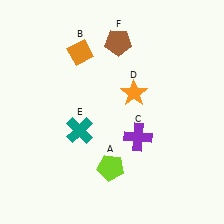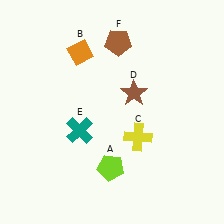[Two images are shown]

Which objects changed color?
C changed from purple to yellow. D changed from orange to brown.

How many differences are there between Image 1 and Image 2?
There are 2 differences between the two images.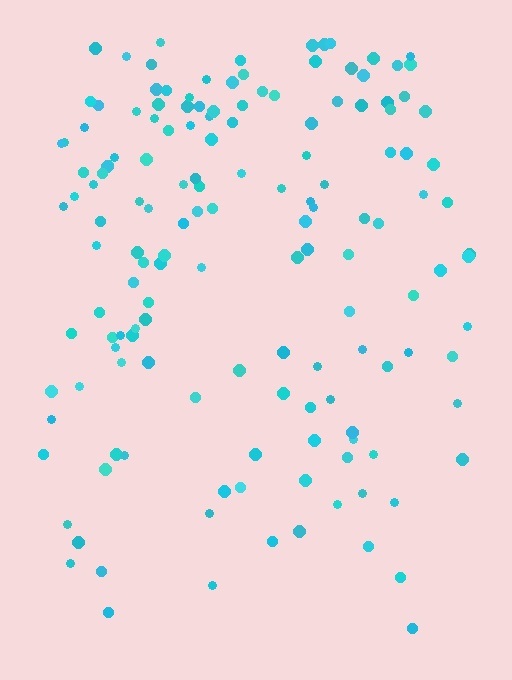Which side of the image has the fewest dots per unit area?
The bottom.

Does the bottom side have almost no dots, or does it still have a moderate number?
Still a moderate number, just noticeably fewer than the top.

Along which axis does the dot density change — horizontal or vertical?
Vertical.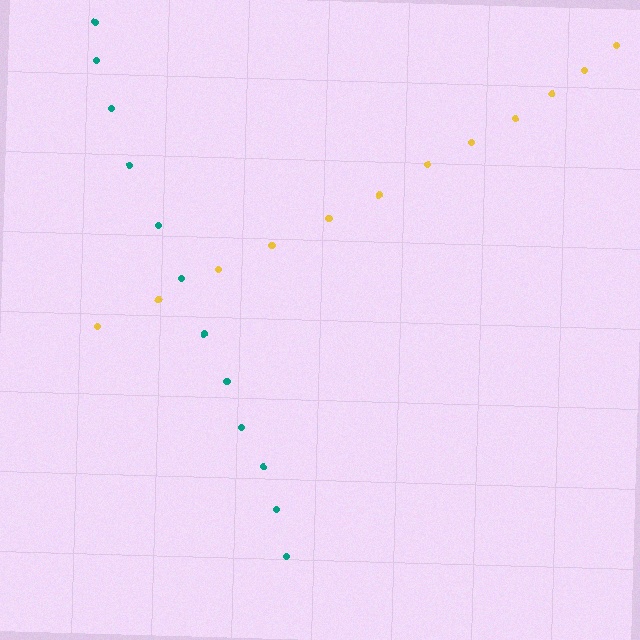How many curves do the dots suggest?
There are 2 distinct paths.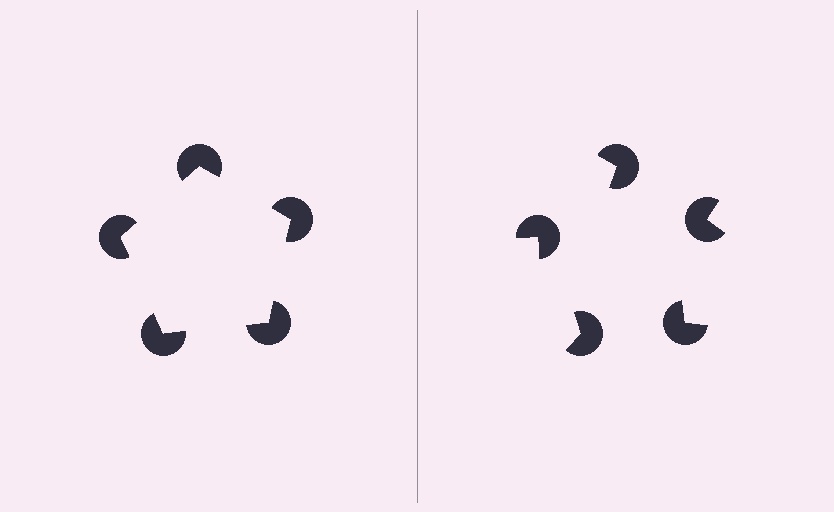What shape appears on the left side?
An illusory pentagon.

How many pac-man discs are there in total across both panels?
10 — 5 on each side.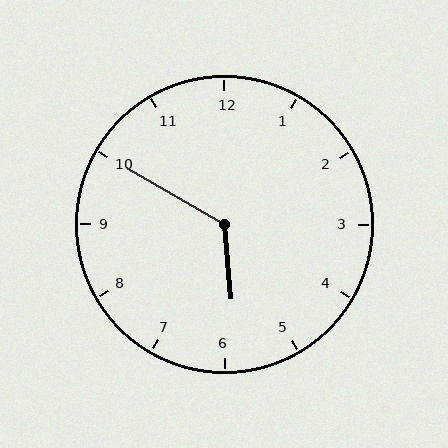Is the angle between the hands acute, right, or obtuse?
It is obtuse.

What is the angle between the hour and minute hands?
Approximately 125 degrees.